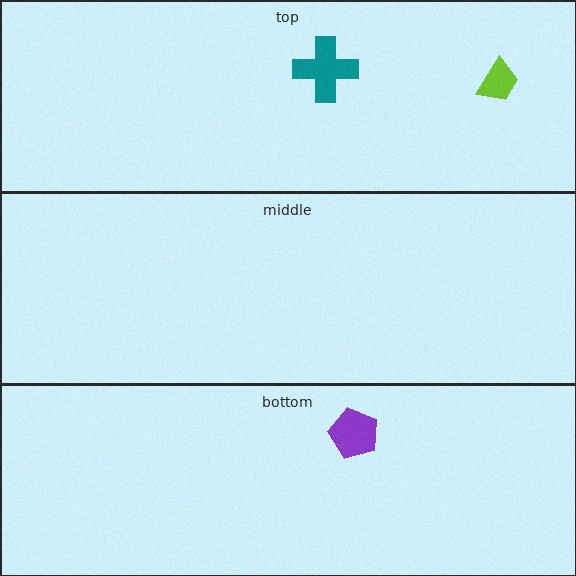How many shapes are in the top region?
2.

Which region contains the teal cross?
The top region.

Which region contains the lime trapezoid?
The top region.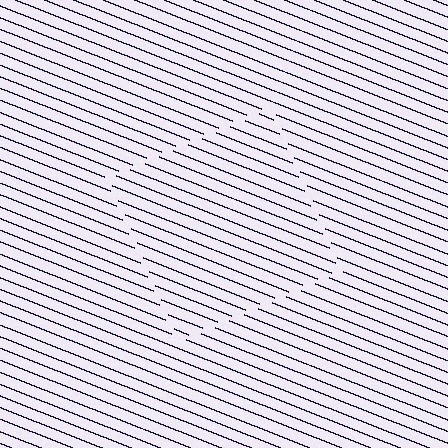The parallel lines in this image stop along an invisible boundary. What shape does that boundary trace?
An illusory square. The interior of the shape contains the same grating, shifted by half a period — the contour is defined by the phase discontinuity where line-ends from the inner and outer gratings abut.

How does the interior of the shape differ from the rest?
The interior of the shape contains the same grating, shifted by half a period — the contour is defined by the phase discontinuity where line-ends from the inner and outer gratings abut.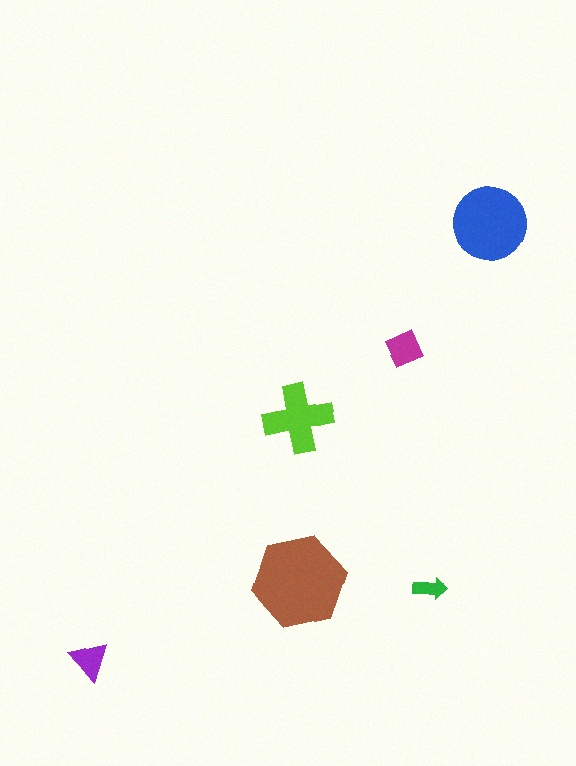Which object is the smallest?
The green arrow.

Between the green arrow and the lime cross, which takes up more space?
The lime cross.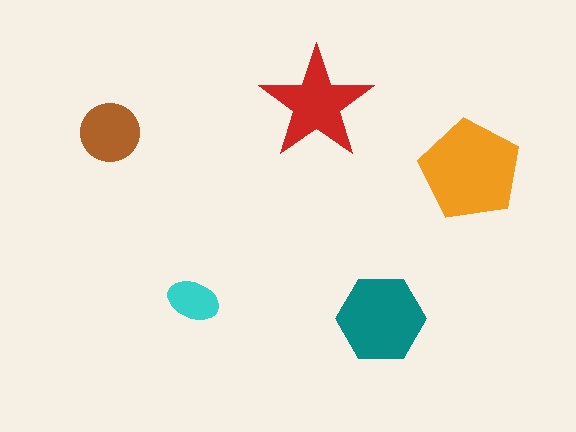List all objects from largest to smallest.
The orange pentagon, the teal hexagon, the red star, the brown circle, the cyan ellipse.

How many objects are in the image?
There are 5 objects in the image.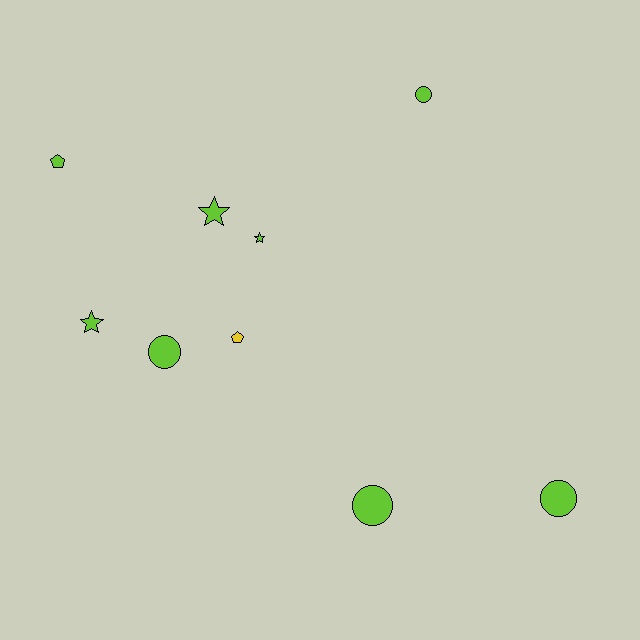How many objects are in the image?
There are 9 objects.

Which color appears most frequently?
Lime, with 8 objects.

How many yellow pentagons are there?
There is 1 yellow pentagon.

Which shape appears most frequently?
Circle, with 4 objects.